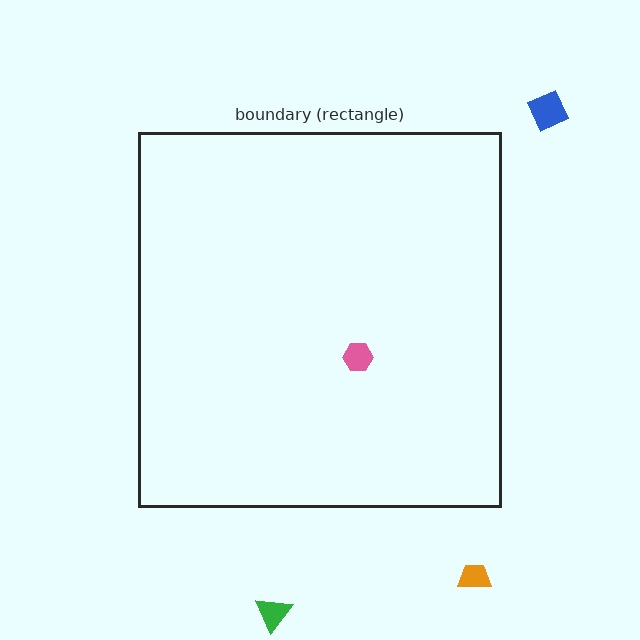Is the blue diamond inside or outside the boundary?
Outside.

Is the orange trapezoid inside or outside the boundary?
Outside.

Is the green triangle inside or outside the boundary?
Outside.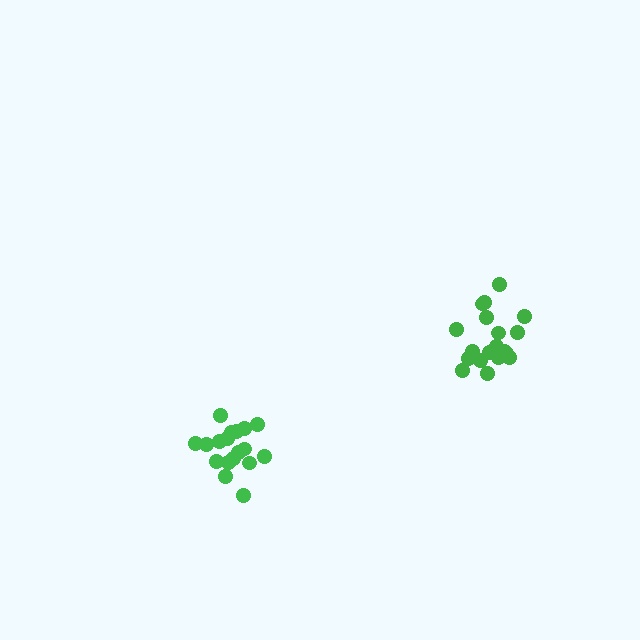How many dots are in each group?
Group 1: 19 dots, Group 2: 19 dots (38 total).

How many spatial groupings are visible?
There are 2 spatial groupings.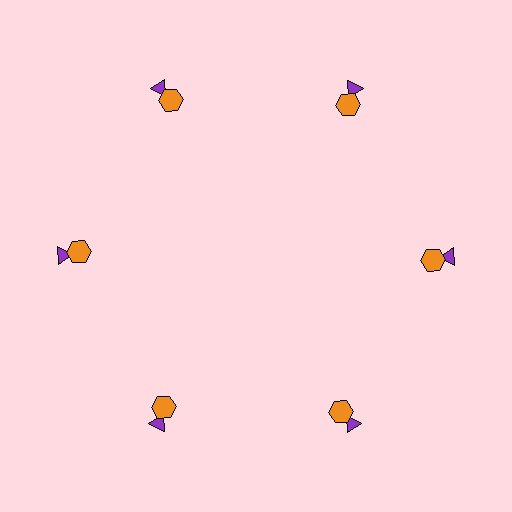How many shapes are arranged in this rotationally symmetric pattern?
There are 12 shapes, arranged in 6 groups of 2.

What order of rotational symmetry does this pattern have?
This pattern has 6-fold rotational symmetry.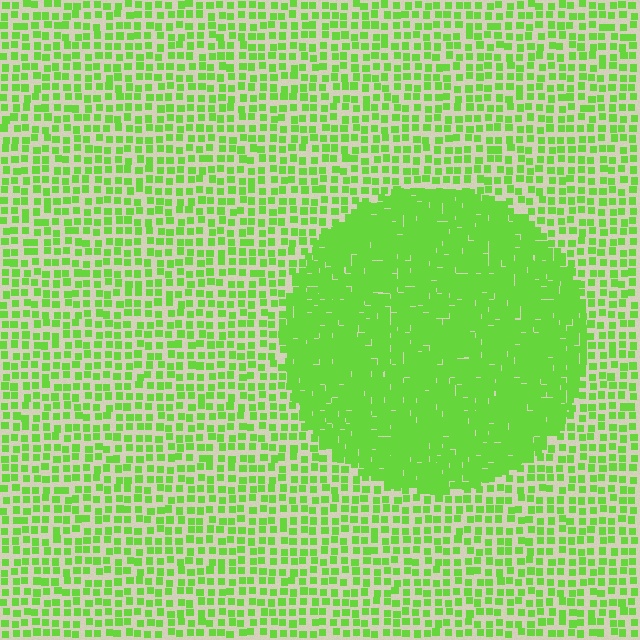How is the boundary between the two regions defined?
The boundary is defined by a change in element density (approximately 2.5x ratio). All elements are the same color, size, and shape.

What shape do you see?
I see a circle.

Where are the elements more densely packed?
The elements are more densely packed inside the circle boundary.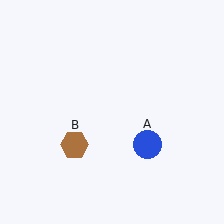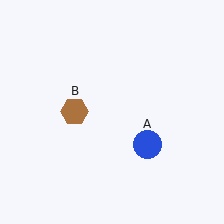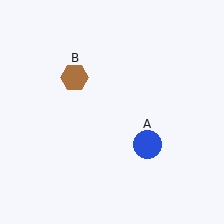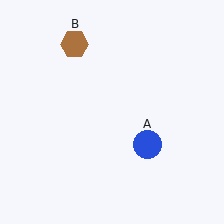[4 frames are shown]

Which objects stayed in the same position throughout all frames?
Blue circle (object A) remained stationary.